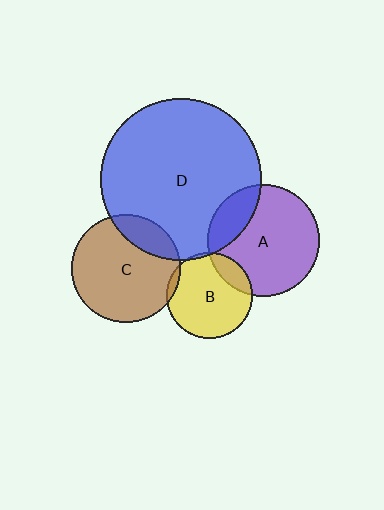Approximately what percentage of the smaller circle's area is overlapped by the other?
Approximately 20%.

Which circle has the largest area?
Circle D (blue).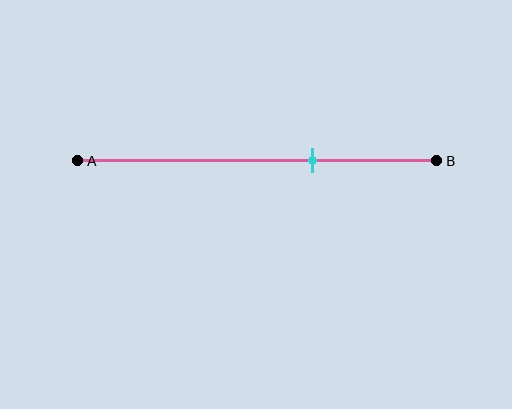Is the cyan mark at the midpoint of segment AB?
No, the mark is at about 65% from A, not at the 50% midpoint.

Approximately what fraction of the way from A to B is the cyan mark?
The cyan mark is approximately 65% of the way from A to B.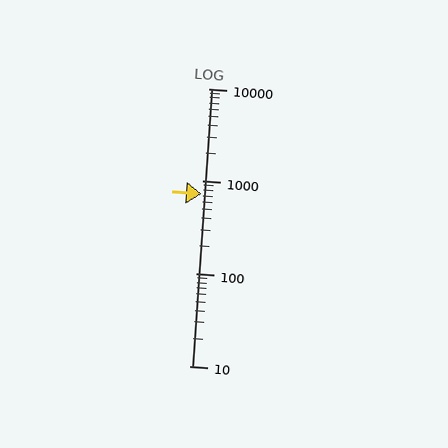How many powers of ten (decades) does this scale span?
The scale spans 3 decades, from 10 to 10000.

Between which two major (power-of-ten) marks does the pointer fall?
The pointer is between 100 and 1000.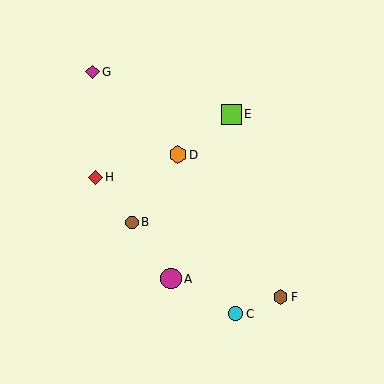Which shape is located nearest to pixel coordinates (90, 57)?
The magenta diamond (labeled G) at (92, 72) is nearest to that location.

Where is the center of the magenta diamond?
The center of the magenta diamond is at (92, 72).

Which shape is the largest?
The magenta circle (labeled A) is the largest.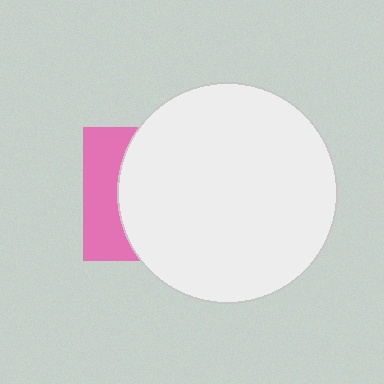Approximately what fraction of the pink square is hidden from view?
Roughly 70% of the pink square is hidden behind the white circle.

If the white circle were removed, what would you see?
You would see the complete pink square.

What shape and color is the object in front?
The object in front is a white circle.